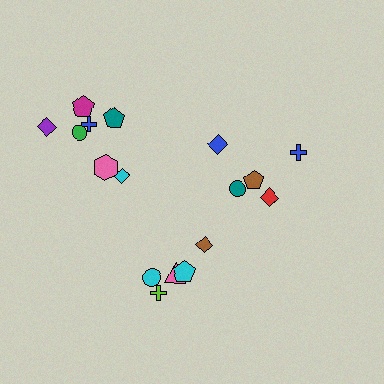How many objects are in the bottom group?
There are 5 objects.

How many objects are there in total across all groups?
There are 17 objects.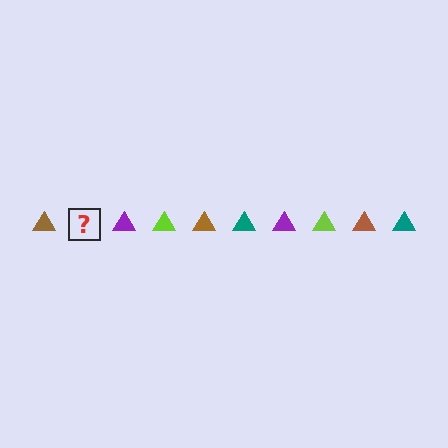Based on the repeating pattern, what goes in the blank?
The blank should be a teal triangle.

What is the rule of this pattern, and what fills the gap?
The rule is that the pattern cycles through brown, teal, purple, lime triangles. The gap should be filled with a teal triangle.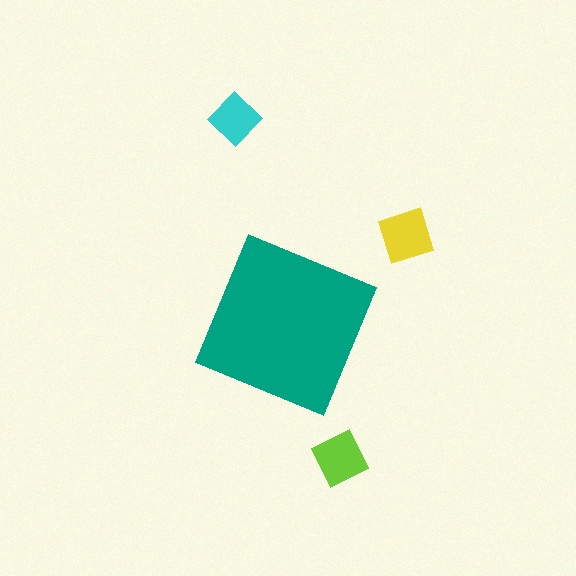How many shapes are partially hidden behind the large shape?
0 shapes are partially hidden.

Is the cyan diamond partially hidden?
No, the cyan diamond is fully visible.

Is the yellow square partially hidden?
No, the yellow square is fully visible.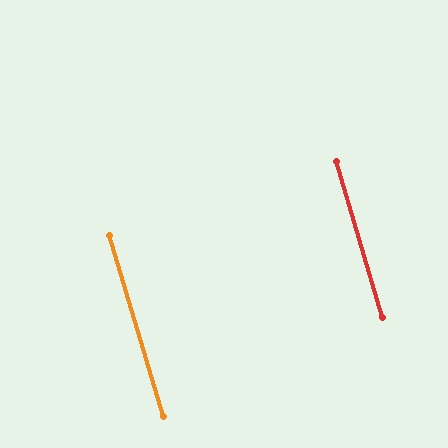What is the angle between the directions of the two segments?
Approximately 0 degrees.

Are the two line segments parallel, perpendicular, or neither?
Parallel — their directions differ by only 0.1°.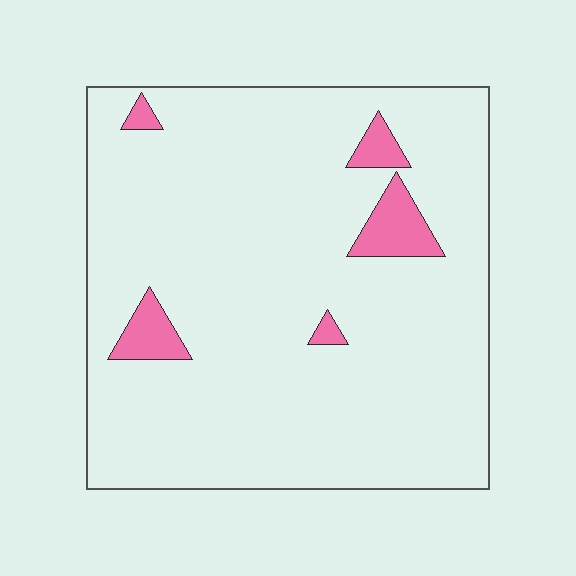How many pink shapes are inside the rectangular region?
5.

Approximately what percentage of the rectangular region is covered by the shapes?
Approximately 5%.